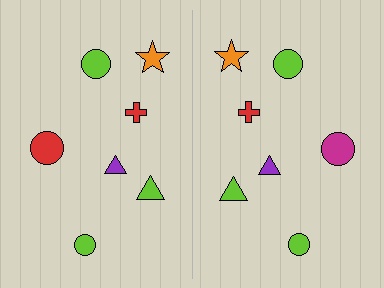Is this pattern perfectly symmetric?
No, the pattern is not perfectly symmetric. The magenta circle on the right side breaks the symmetry — its mirror counterpart is red.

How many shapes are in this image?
There are 14 shapes in this image.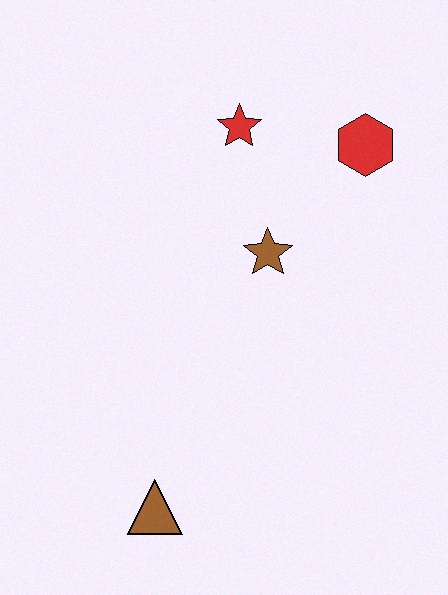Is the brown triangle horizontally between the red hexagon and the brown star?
No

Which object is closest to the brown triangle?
The brown star is closest to the brown triangle.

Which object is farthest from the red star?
The brown triangle is farthest from the red star.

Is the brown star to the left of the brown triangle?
No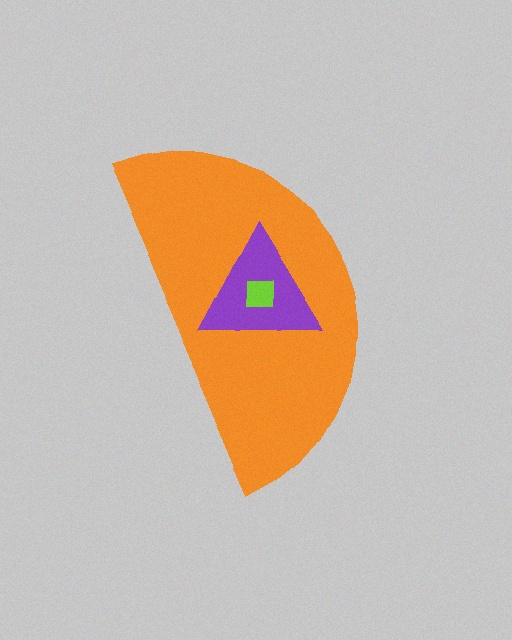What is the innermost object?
The lime square.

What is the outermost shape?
The orange semicircle.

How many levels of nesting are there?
3.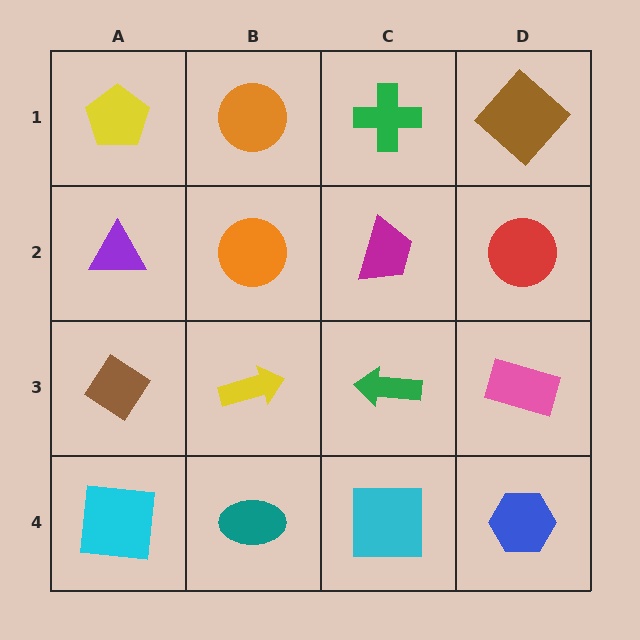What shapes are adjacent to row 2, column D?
A brown diamond (row 1, column D), a pink rectangle (row 3, column D), a magenta trapezoid (row 2, column C).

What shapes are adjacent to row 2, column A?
A yellow pentagon (row 1, column A), a brown diamond (row 3, column A), an orange circle (row 2, column B).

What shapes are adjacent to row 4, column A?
A brown diamond (row 3, column A), a teal ellipse (row 4, column B).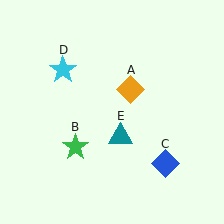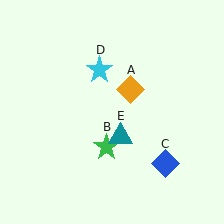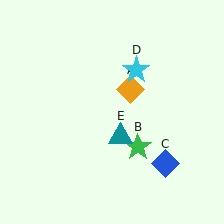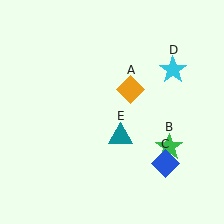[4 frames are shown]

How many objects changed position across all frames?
2 objects changed position: green star (object B), cyan star (object D).